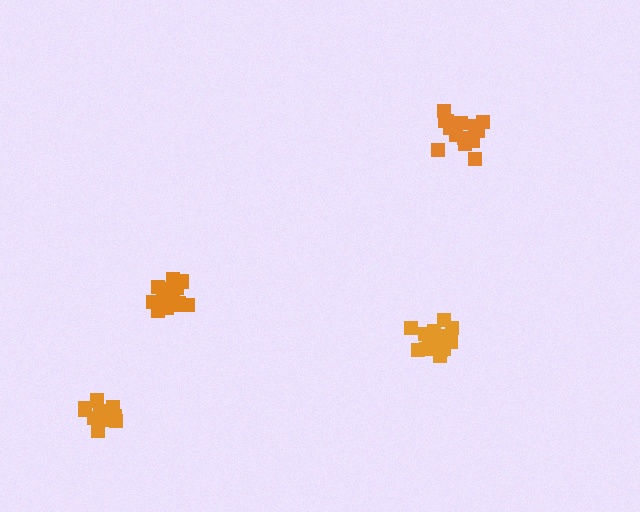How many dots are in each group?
Group 1: 15 dots, Group 2: 14 dots, Group 3: 17 dots, Group 4: 11 dots (57 total).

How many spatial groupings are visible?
There are 4 spatial groupings.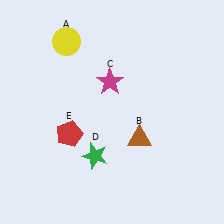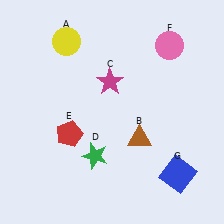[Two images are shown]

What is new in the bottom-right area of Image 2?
A blue square (G) was added in the bottom-right area of Image 2.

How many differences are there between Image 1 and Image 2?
There are 2 differences between the two images.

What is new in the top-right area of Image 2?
A pink circle (F) was added in the top-right area of Image 2.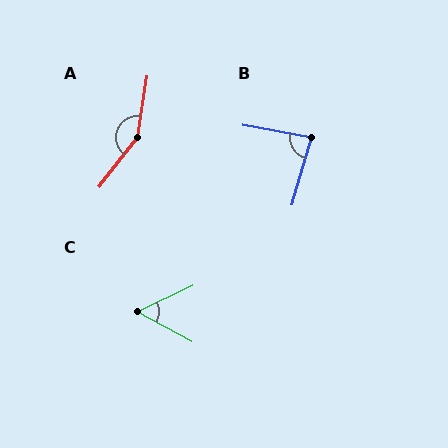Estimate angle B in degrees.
Approximately 84 degrees.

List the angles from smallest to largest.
C (54°), B (84°), A (151°).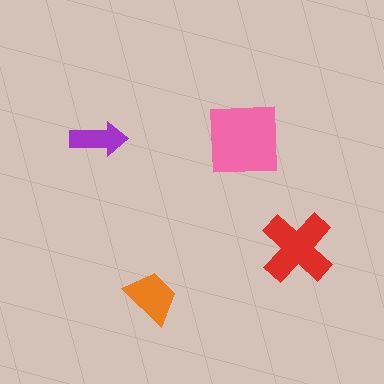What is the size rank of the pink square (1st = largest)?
1st.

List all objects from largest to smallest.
The pink square, the red cross, the orange trapezoid, the purple arrow.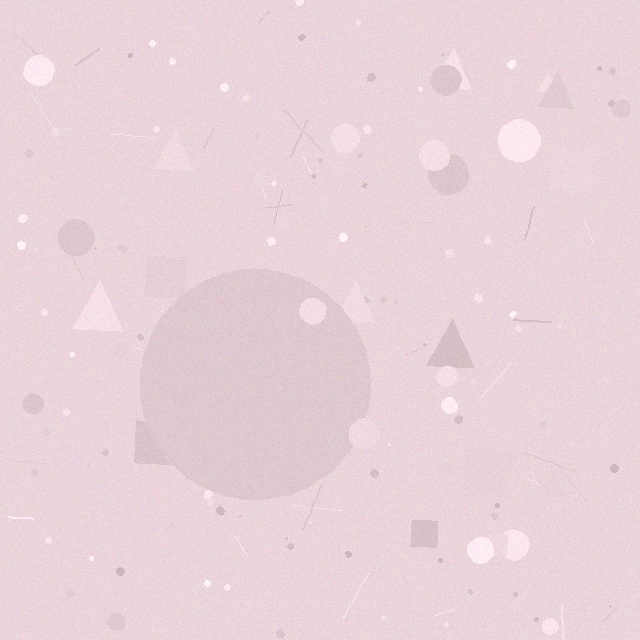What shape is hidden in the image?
A circle is hidden in the image.